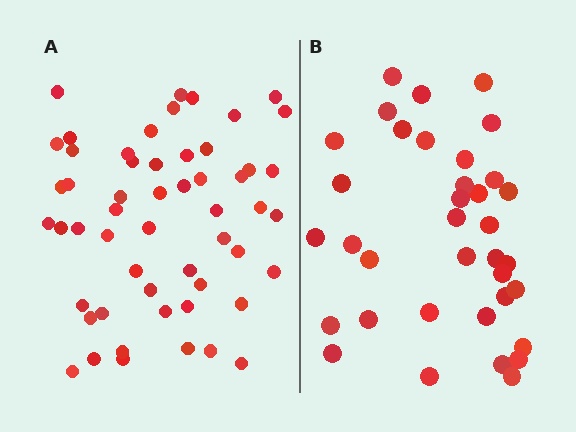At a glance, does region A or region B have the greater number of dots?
Region A (the left region) has more dots.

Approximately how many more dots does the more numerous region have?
Region A has approximately 20 more dots than region B.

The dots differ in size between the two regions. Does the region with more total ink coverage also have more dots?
No. Region B has more total ink coverage because its dots are larger, but region A actually contains more individual dots. Total area can be misleading — the number of items is what matters here.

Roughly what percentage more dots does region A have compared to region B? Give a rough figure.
About 50% more.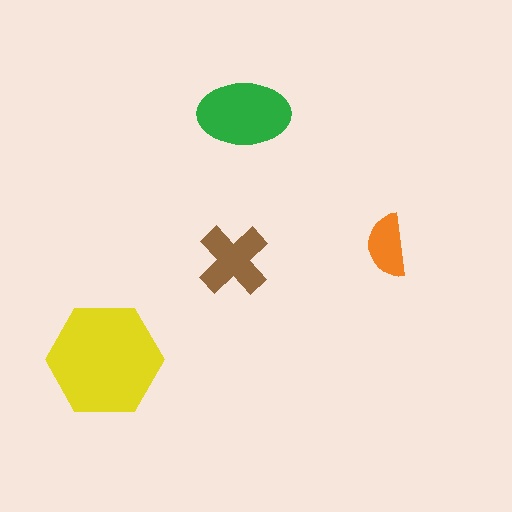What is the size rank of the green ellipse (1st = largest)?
2nd.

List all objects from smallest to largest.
The orange semicircle, the brown cross, the green ellipse, the yellow hexagon.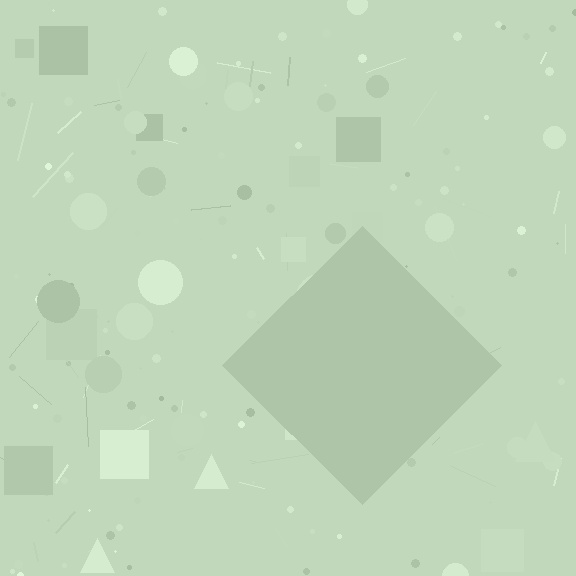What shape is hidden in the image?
A diamond is hidden in the image.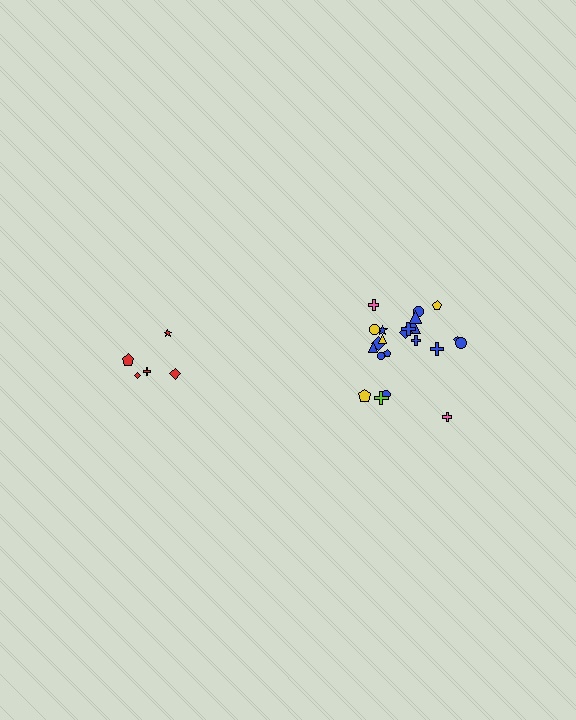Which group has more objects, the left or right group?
The right group.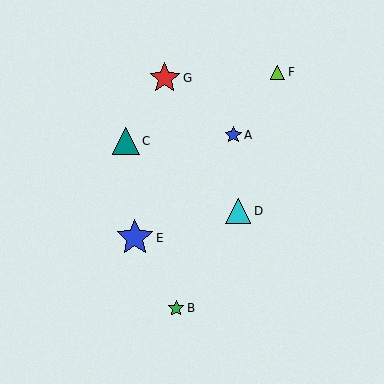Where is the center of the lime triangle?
The center of the lime triangle is at (278, 72).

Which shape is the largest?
The blue star (labeled E) is the largest.